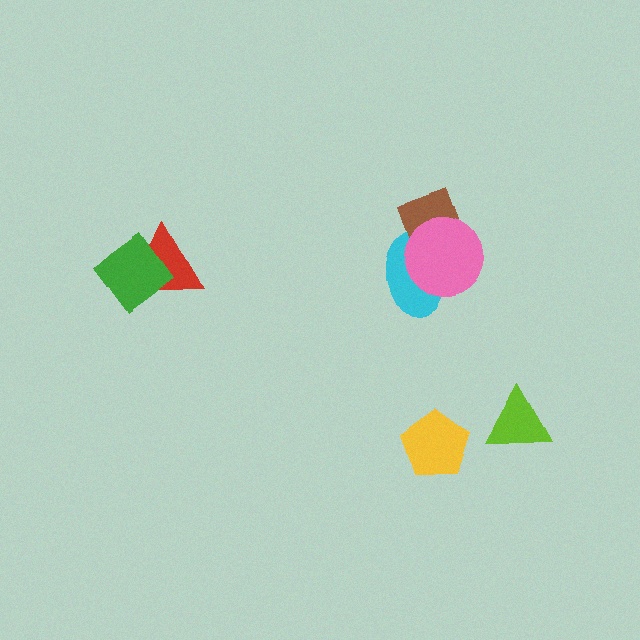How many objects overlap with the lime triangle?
0 objects overlap with the lime triangle.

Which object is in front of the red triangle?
The green diamond is in front of the red triangle.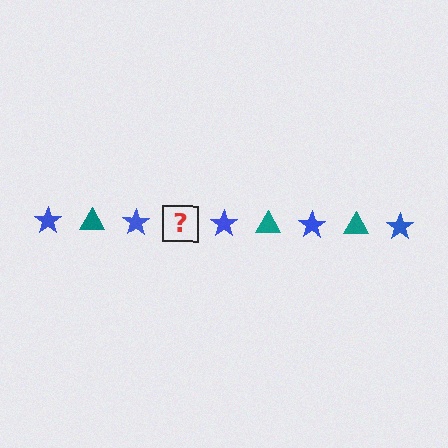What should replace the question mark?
The question mark should be replaced with a teal triangle.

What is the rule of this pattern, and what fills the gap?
The rule is that the pattern alternates between blue star and teal triangle. The gap should be filled with a teal triangle.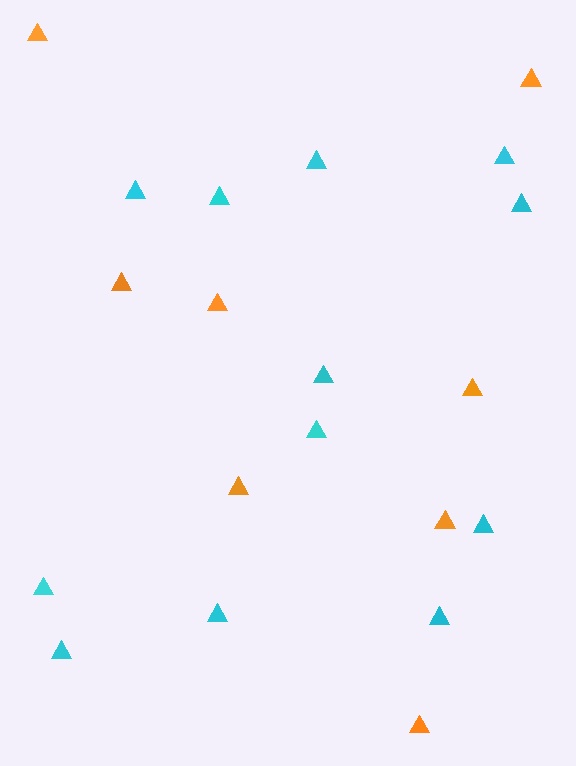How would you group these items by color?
There are 2 groups: one group of orange triangles (8) and one group of cyan triangles (12).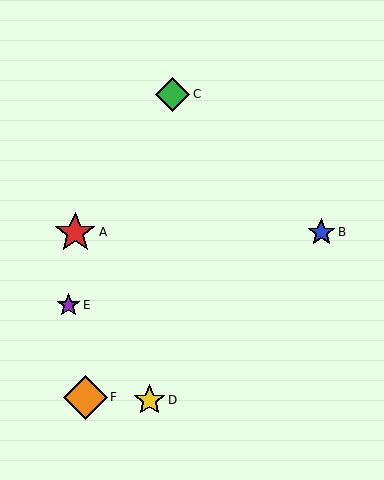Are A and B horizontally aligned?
Yes, both are at y≈232.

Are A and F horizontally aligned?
No, A is at y≈232 and F is at y≈397.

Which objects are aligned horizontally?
Objects A, B are aligned horizontally.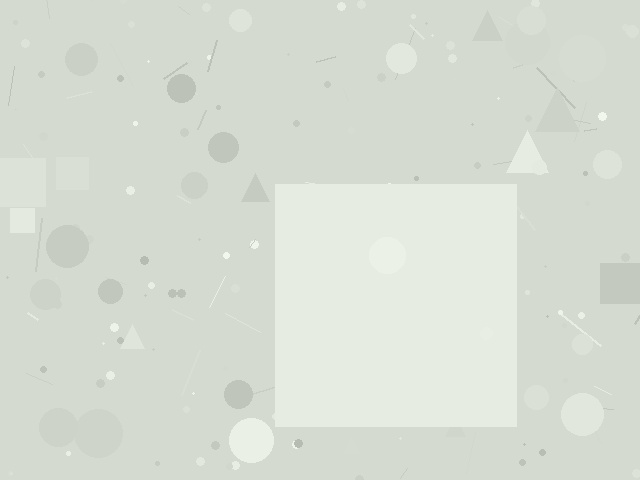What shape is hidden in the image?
A square is hidden in the image.